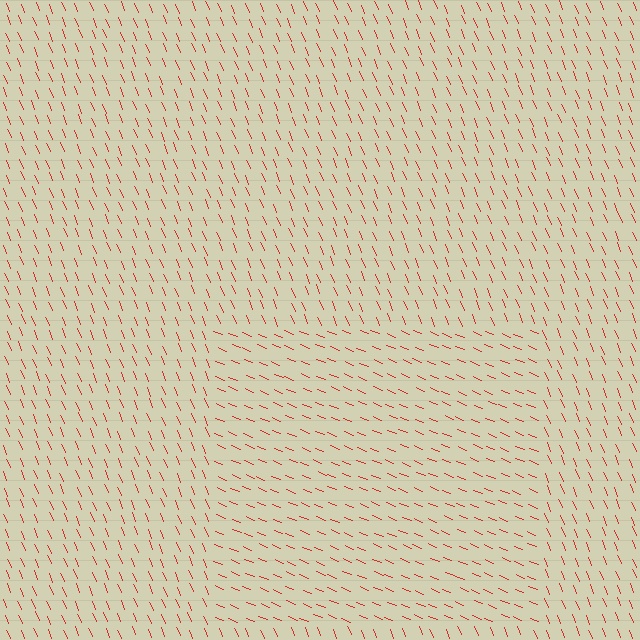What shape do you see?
I see a rectangle.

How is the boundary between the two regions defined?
The boundary is defined purely by a change in line orientation (approximately 45 degrees difference). All lines are the same color and thickness.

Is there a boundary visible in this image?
Yes, there is a texture boundary formed by a change in line orientation.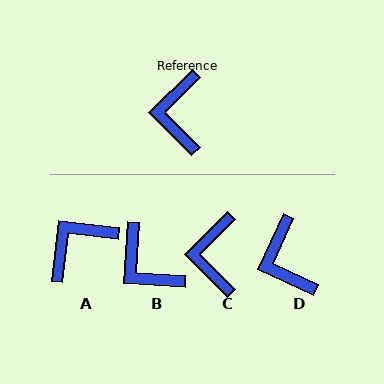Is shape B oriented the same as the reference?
No, it is off by about 41 degrees.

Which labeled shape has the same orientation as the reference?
C.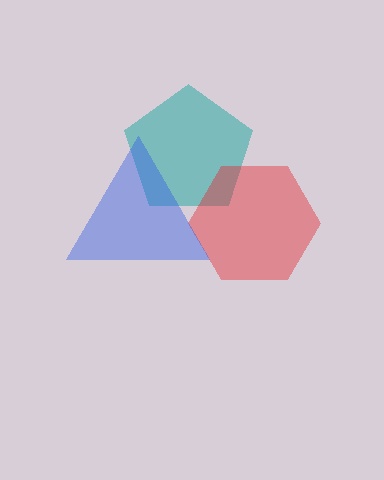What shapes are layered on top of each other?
The layered shapes are: a teal pentagon, a red hexagon, a blue triangle.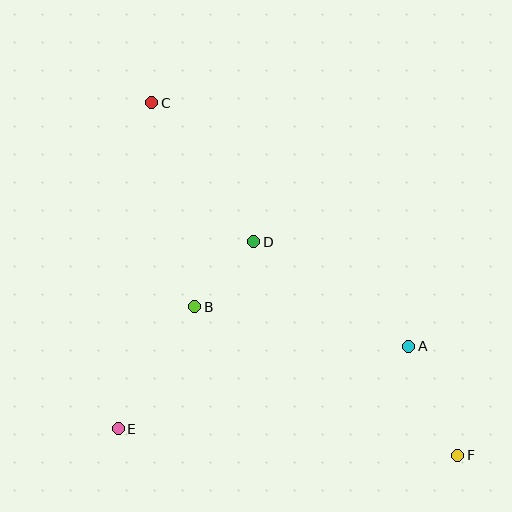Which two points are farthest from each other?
Points C and F are farthest from each other.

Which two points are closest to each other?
Points B and D are closest to each other.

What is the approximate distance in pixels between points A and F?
The distance between A and F is approximately 119 pixels.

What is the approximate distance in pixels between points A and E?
The distance between A and E is approximately 302 pixels.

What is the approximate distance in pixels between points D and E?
The distance between D and E is approximately 231 pixels.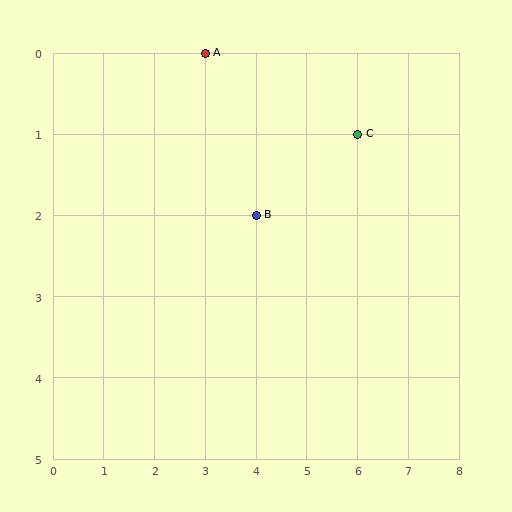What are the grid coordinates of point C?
Point C is at grid coordinates (6, 1).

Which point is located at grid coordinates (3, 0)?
Point A is at (3, 0).